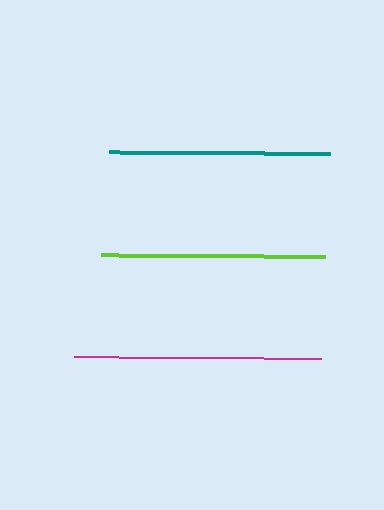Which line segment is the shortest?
The teal line is the shortest at approximately 220 pixels.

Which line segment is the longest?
The magenta line is the longest at approximately 247 pixels.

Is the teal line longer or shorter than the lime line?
The lime line is longer than the teal line.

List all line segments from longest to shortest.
From longest to shortest: magenta, lime, teal.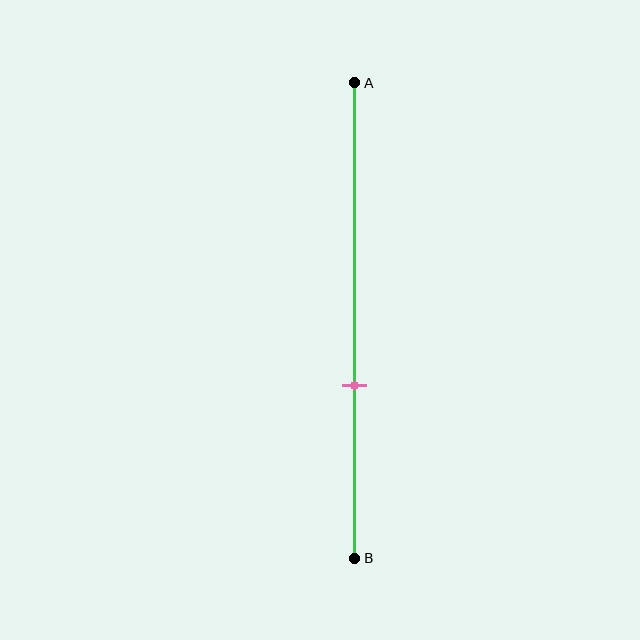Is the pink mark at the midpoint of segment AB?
No, the mark is at about 65% from A, not at the 50% midpoint.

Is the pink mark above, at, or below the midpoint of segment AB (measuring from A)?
The pink mark is below the midpoint of segment AB.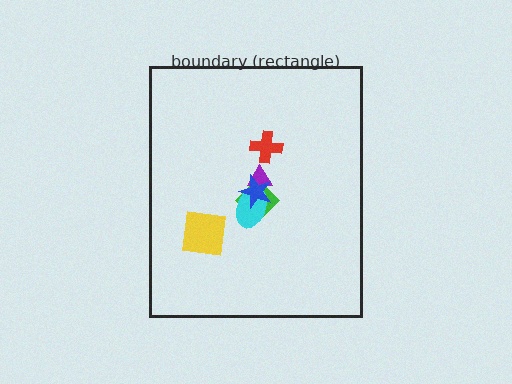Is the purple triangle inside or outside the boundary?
Inside.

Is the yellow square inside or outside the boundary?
Inside.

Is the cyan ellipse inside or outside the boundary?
Inside.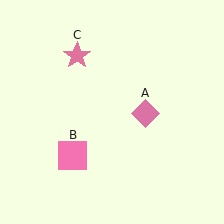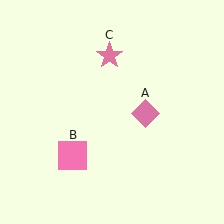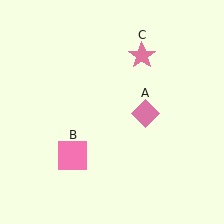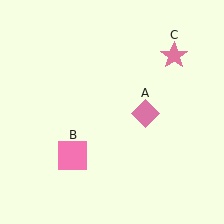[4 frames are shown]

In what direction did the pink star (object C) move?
The pink star (object C) moved right.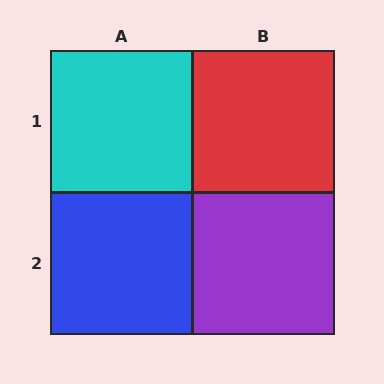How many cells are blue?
1 cell is blue.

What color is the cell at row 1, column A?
Cyan.